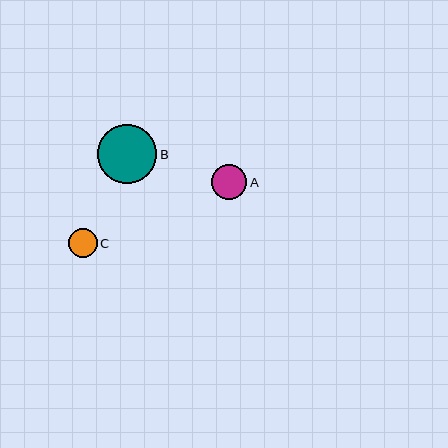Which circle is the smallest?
Circle C is the smallest with a size of approximately 29 pixels.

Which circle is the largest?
Circle B is the largest with a size of approximately 59 pixels.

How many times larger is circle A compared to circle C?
Circle A is approximately 1.2 times the size of circle C.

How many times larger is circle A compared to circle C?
Circle A is approximately 1.2 times the size of circle C.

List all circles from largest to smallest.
From largest to smallest: B, A, C.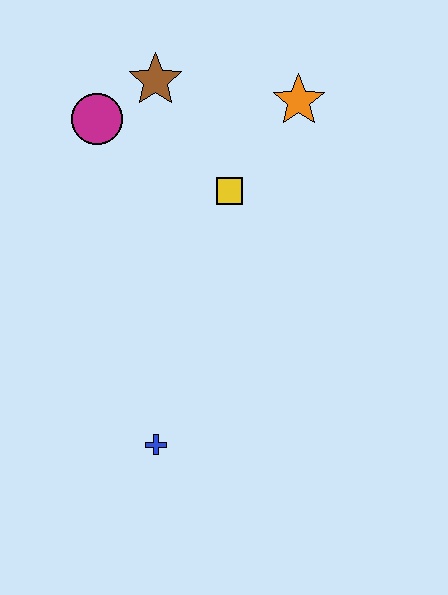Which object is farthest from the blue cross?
The orange star is farthest from the blue cross.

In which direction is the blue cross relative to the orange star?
The blue cross is below the orange star.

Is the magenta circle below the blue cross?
No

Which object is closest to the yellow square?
The orange star is closest to the yellow square.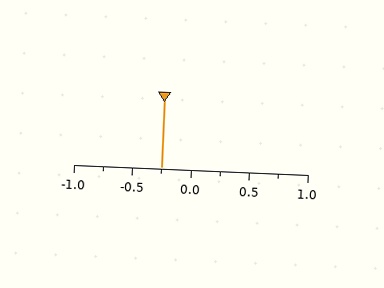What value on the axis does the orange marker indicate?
The marker indicates approximately -0.25.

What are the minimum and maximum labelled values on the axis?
The axis runs from -1.0 to 1.0.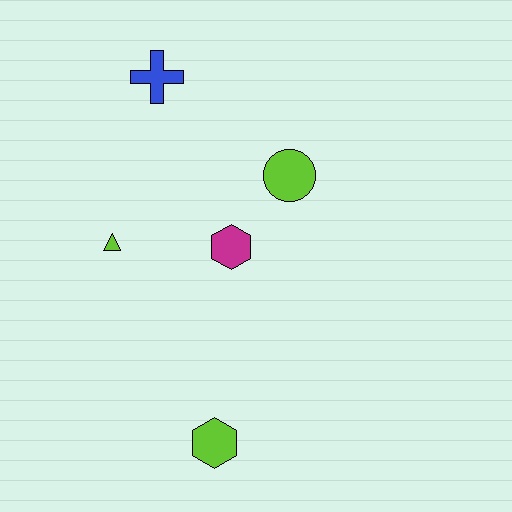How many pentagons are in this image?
There are no pentagons.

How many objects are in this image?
There are 5 objects.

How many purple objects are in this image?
There are no purple objects.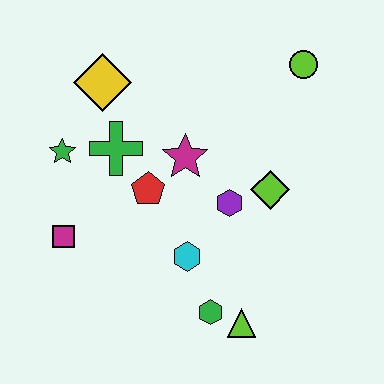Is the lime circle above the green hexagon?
Yes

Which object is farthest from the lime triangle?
The yellow diamond is farthest from the lime triangle.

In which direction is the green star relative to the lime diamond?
The green star is to the left of the lime diamond.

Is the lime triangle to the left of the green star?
No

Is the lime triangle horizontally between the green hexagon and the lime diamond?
Yes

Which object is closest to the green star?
The green cross is closest to the green star.